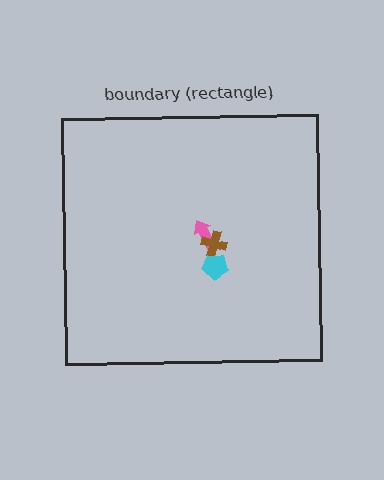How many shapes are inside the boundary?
3 inside, 0 outside.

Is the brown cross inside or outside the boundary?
Inside.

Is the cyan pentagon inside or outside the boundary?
Inside.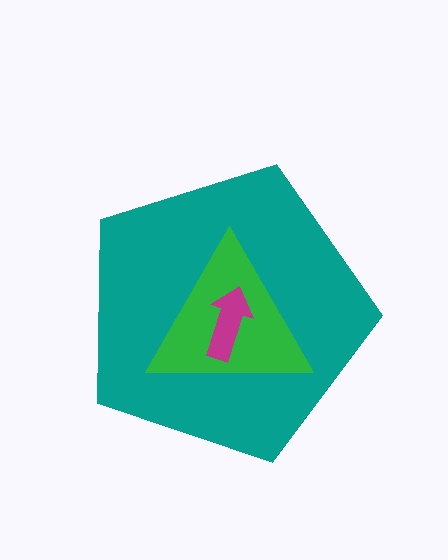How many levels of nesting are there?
3.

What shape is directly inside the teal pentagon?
The green triangle.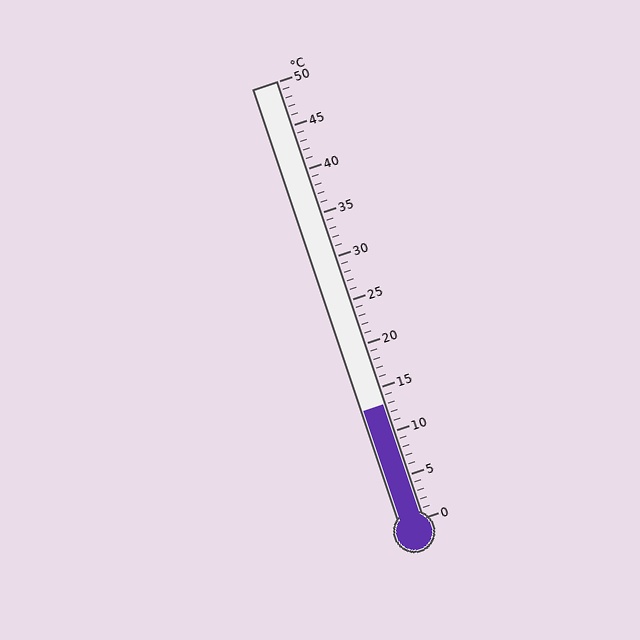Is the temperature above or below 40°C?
The temperature is below 40°C.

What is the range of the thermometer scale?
The thermometer scale ranges from 0°C to 50°C.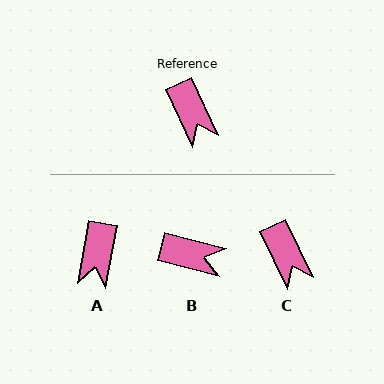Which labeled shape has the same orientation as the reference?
C.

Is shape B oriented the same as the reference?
No, it is off by about 50 degrees.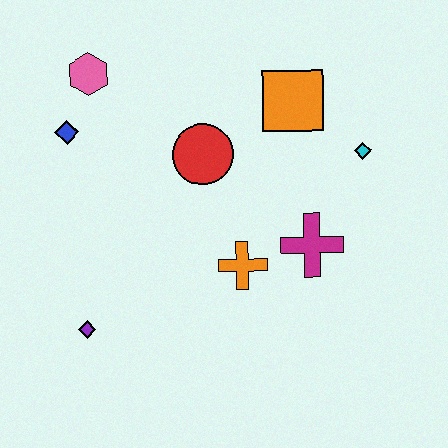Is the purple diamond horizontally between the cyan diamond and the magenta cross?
No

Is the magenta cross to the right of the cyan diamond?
No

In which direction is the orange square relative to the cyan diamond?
The orange square is to the left of the cyan diamond.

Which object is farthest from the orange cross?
The pink hexagon is farthest from the orange cross.